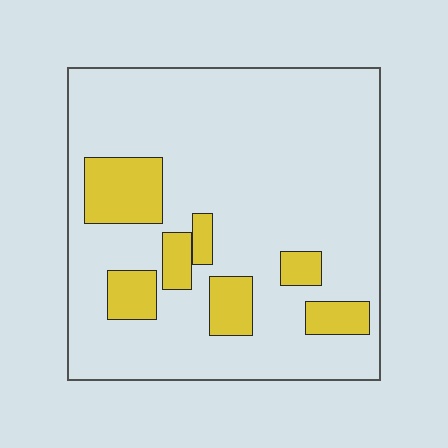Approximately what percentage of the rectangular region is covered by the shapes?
Approximately 15%.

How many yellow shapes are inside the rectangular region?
7.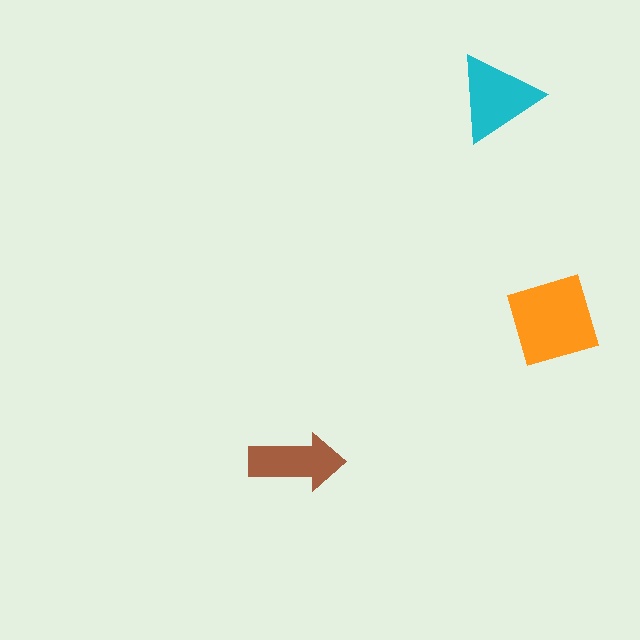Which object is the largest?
The orange diamond.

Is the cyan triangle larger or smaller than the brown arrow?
Larger.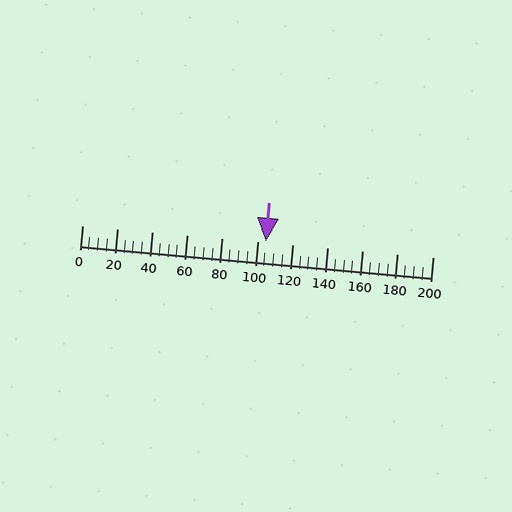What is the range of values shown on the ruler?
The ruler shows values from 0 to 200.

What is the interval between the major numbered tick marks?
The major tick marks are spaced 20 units apart.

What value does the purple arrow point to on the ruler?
The purple arrow points to approximately 105.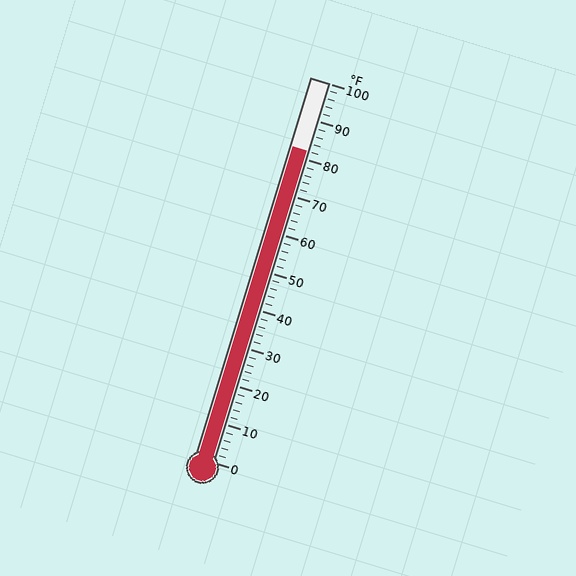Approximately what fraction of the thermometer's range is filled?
The thermometer is filled to approximately 80% of its range.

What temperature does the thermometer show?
The thermometer shows approximately 82°F.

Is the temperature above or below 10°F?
The temperature is above 10°F.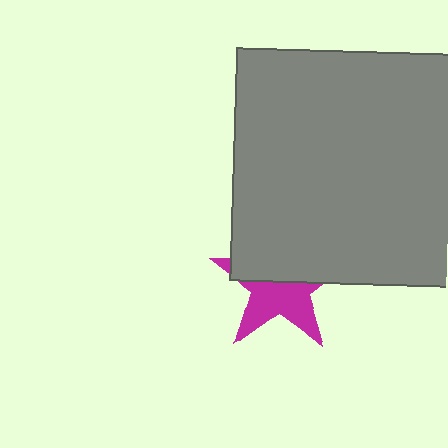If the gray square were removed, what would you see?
You would see the complete magenta star.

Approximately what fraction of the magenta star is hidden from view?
Roughly 51% of the magenta star is hidden behind the gray square.